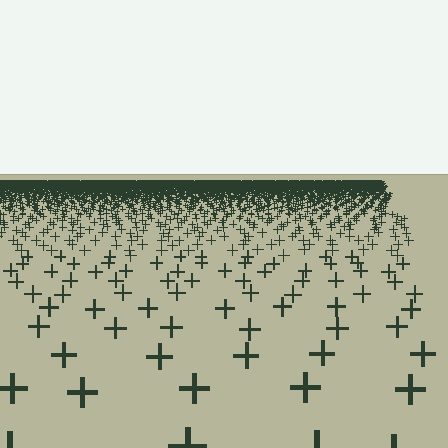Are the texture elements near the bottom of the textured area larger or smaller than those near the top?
Larger. Near the bottom, elements are closer to the viewer and appear at a bigger on-screen size.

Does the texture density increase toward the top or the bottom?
Density increases toward the top.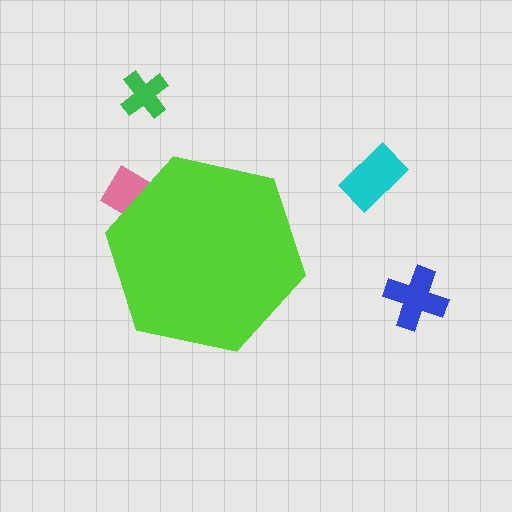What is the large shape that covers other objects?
A lime hexagon.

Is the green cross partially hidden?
No, the green cross is fully visible.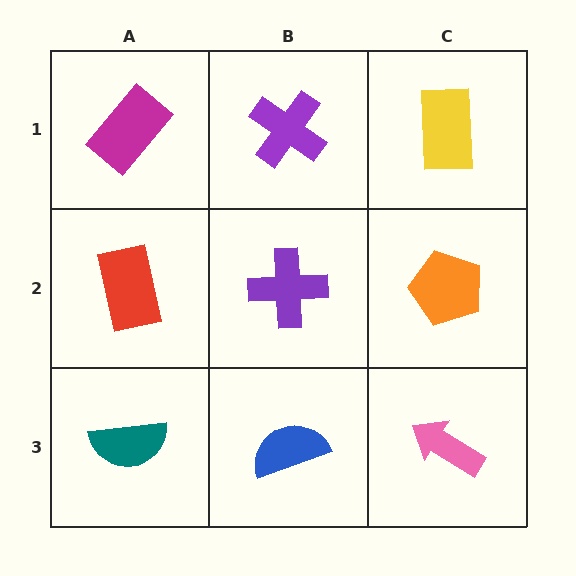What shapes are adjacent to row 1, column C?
An orange pentagon (row 2, column C), a purple cross (row 1, column B).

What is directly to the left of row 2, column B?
A red rectangle.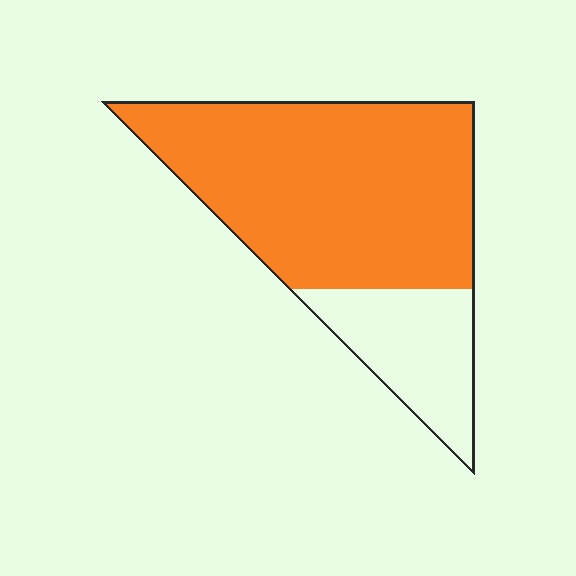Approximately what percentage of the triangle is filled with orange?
Approximately 75%.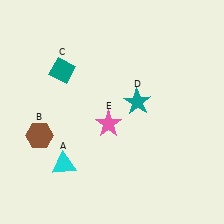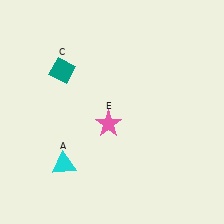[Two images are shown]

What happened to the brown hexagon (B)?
The brown hexagon (B) was removed in Image 2. It was in the bottom-left area of Image 1.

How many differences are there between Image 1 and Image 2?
There are 2 differences between the two images.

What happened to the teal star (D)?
The teal star (D) was removed in Image 2. It was in the top-right area of Image 1.